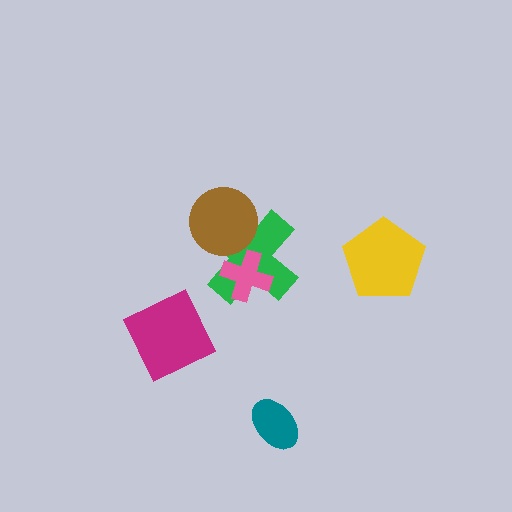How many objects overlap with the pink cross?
1 object overlaps with the pink cross.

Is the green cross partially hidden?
Yes, it is partially covered by another shape.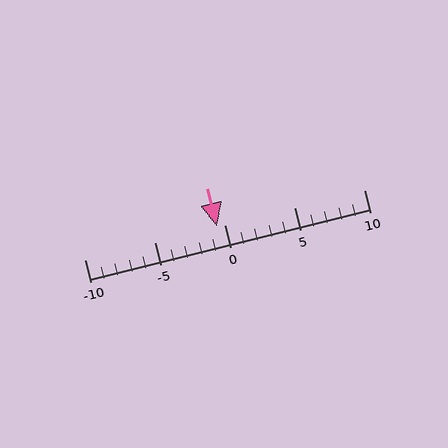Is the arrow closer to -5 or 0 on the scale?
The arrow is closer to 0.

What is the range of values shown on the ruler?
The ruler shows values from -10 to 10.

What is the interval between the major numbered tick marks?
The major tick marks are spaced 5 units apart.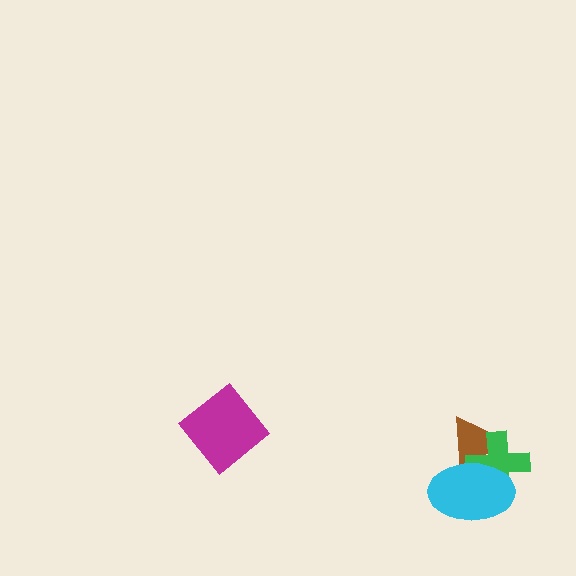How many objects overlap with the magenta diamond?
0 objects overlap with the magenta diamond.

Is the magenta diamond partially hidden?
No, no other shape covers it.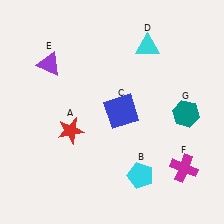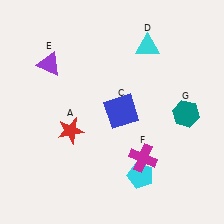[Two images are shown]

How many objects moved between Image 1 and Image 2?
1 object moved between the two images.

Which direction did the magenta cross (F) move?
The magenta cross (F) moved left.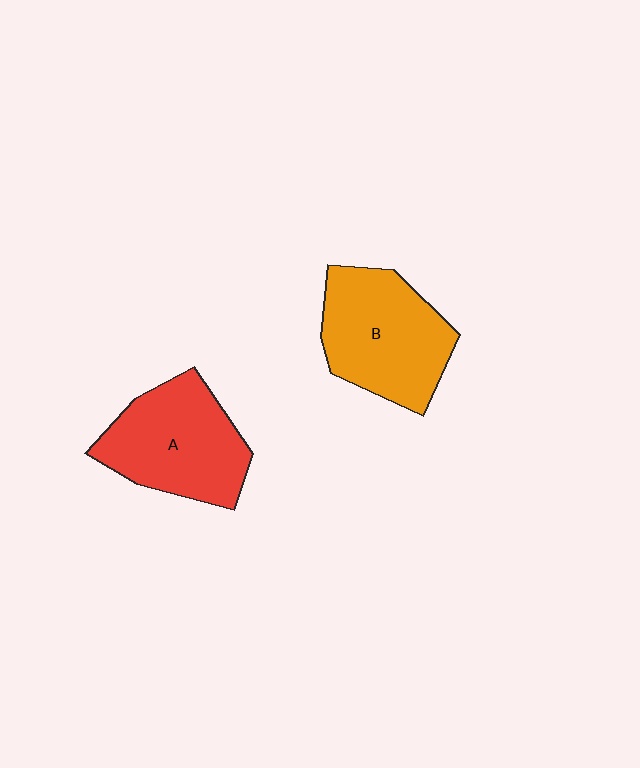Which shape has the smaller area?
Shape A (red).